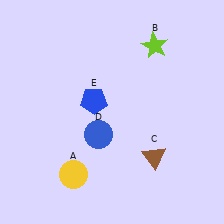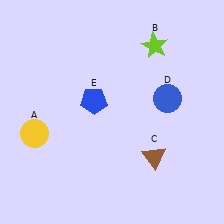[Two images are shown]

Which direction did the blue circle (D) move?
The blue circle (D) moved right.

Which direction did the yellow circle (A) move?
The yellow circle (A) moved up.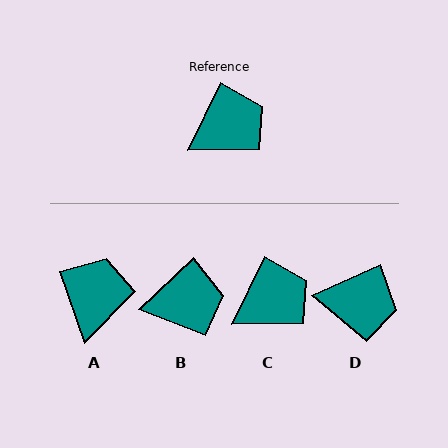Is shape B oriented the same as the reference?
No, it is off by about 21 degrees.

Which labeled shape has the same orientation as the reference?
C.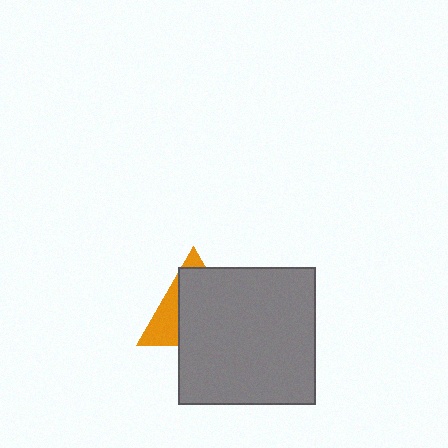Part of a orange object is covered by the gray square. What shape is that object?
It is a triangle.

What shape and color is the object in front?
The object in front is a gray square.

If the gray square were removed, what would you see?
You would see the complete orange triangle.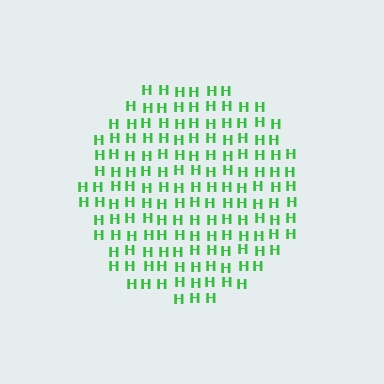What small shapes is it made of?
It is made of small letter H's.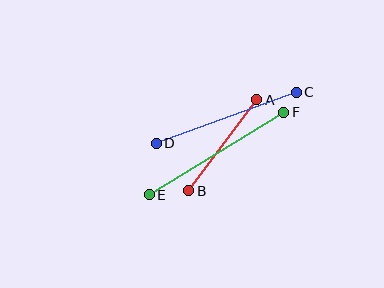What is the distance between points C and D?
The distance is approximately 149 pixels.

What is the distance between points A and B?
The distance is approximately 113 pixels.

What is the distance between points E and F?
The distance is approximately 158 pixels.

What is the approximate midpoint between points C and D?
The midpoint is at approximately (226, 118) pixels.